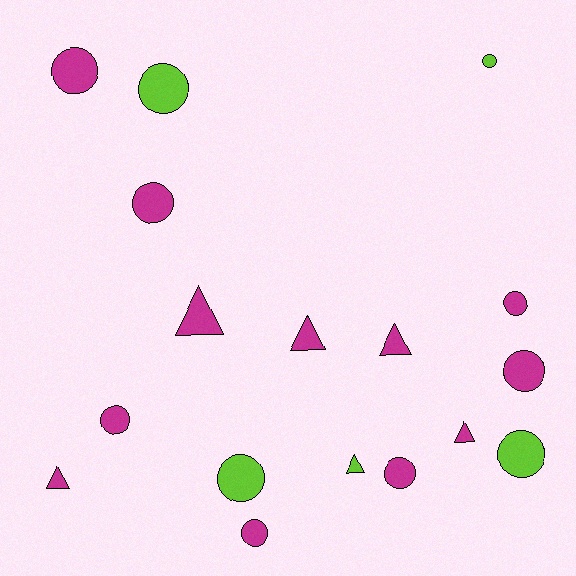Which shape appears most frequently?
Circle, with 11 objects.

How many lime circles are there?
There are 4 lime circles.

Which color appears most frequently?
Magenta, with 12 objects.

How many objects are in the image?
There are 17 objects.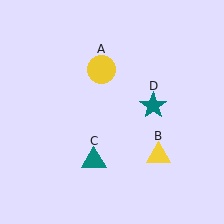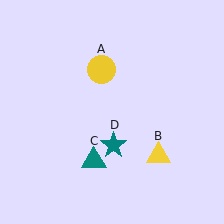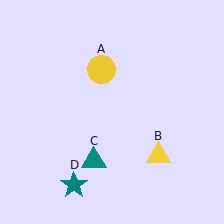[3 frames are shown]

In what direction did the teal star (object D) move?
The teal star (object D) moved down and to the left.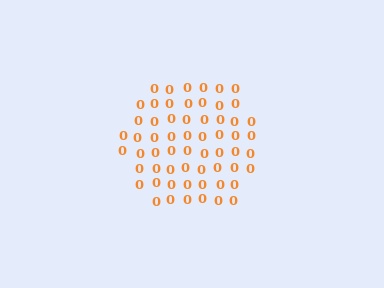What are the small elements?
The small elements are digit 0's.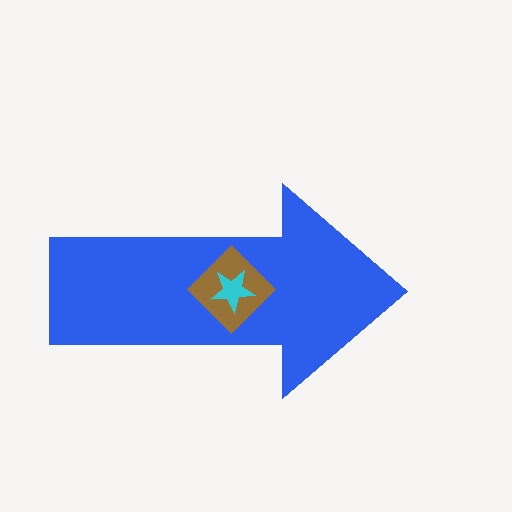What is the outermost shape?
The blue arrow.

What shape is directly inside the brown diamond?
The cyan star.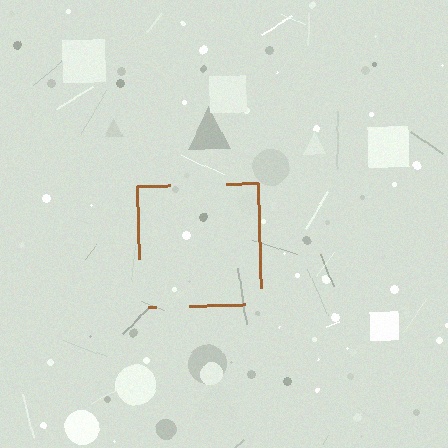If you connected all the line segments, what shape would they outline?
They would outline a square.